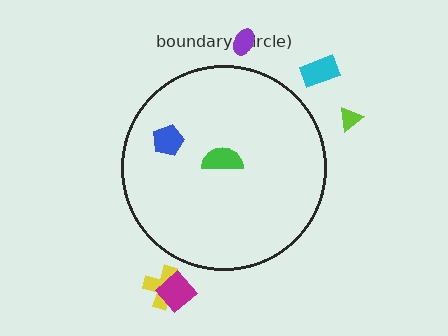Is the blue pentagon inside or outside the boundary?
Inside.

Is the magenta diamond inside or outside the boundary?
Outside.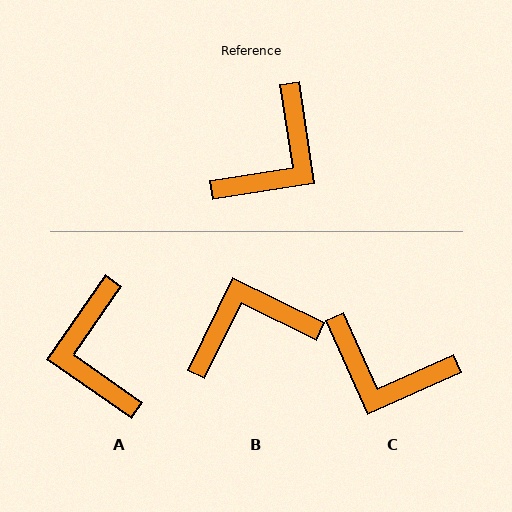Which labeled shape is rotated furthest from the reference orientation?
B, about 145 degrees away.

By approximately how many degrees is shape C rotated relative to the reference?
Approximately 74 degrees clockwise.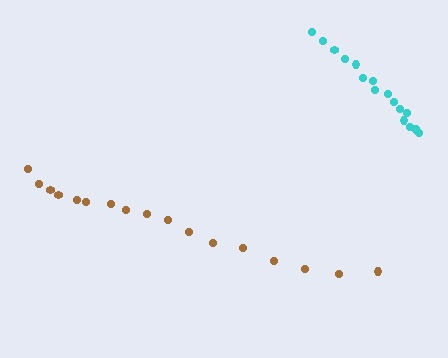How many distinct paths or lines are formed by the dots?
There are 2 distinct paths.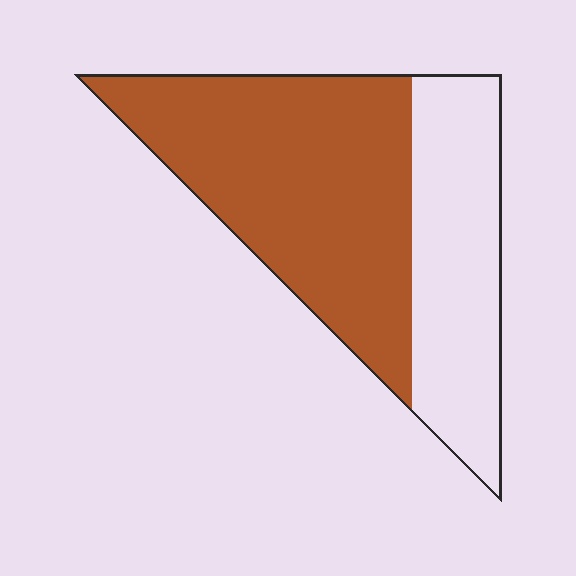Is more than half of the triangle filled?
Yes.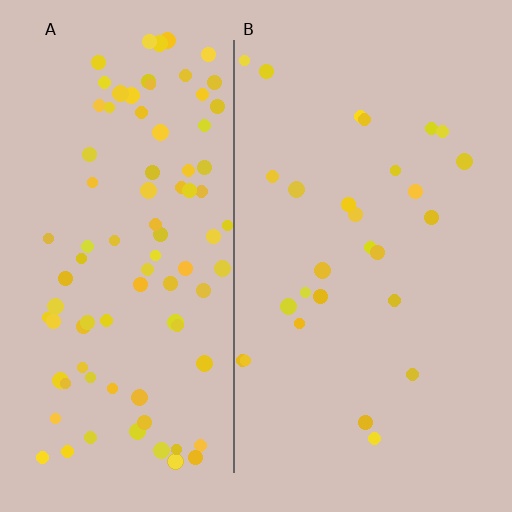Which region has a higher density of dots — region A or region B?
A (the left).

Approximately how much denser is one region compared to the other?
Approximately 3.3× — region A over region B.